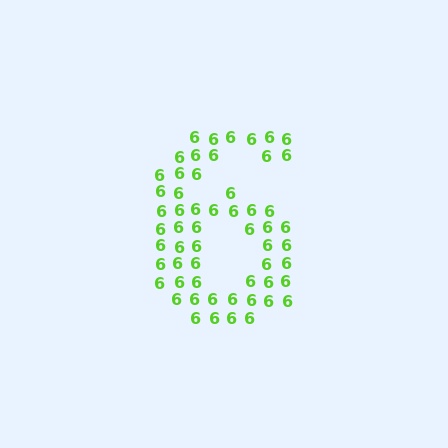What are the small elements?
The small elements are digit 6's.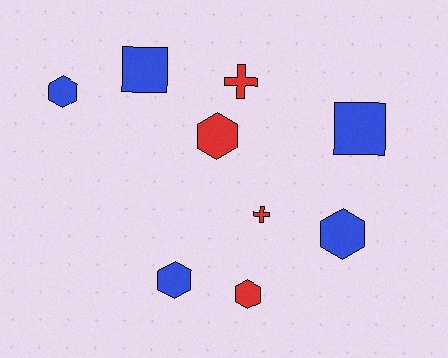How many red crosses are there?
There are 2 red crosses.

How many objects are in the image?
There are 9 objects.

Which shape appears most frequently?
Hexagon, with 5 objects.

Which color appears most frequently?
Blue, with 5 objects.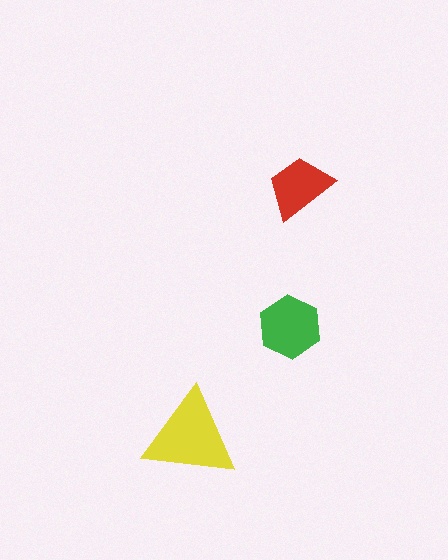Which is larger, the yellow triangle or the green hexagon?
The yellow triangle.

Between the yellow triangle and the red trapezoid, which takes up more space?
The yellow triangle.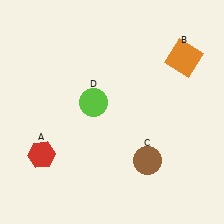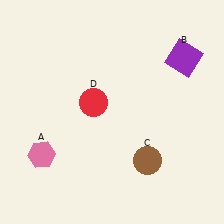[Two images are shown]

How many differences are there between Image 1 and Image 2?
There are 3 differences between the two images.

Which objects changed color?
A changed from red to pink. B changed from orange to purple. D changed from lime to red.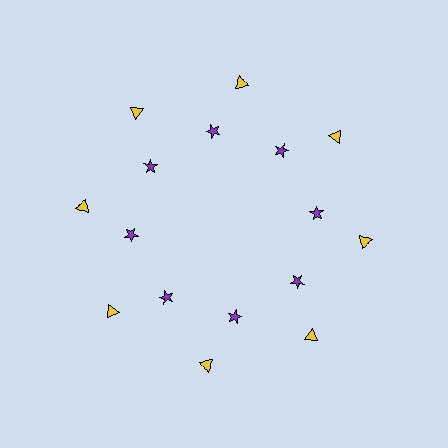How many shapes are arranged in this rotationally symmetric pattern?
There are 16 shapes, arranged in 8 groups of 2.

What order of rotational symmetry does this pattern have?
This pattern has 8-fold rotational symmetry.